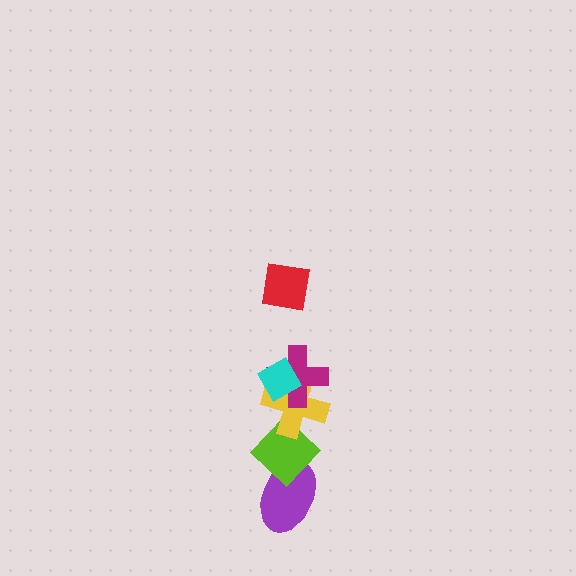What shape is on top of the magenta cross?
The cyan diamond is on top of the magenta cross.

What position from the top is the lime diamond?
The lime diamond is 5th from the top.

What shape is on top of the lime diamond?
The yellow cross is on top of the lime diamond.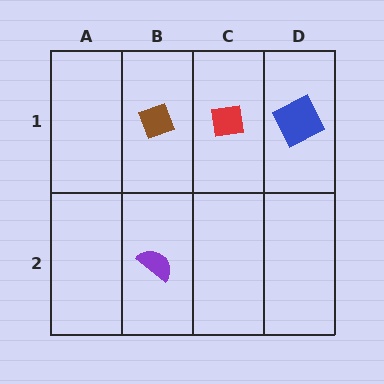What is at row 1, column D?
A blue square.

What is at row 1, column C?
A red square.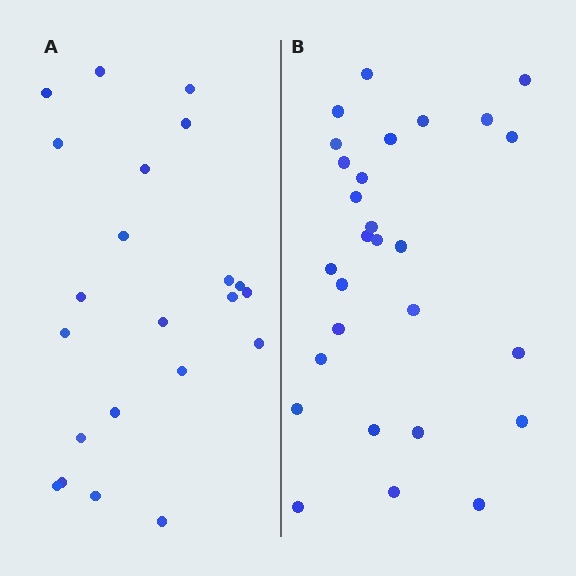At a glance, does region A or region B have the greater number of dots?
Region B (the right region) has more dots.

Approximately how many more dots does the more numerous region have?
Region B has about 6 more dots than region A.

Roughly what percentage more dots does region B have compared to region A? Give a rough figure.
About 25% more.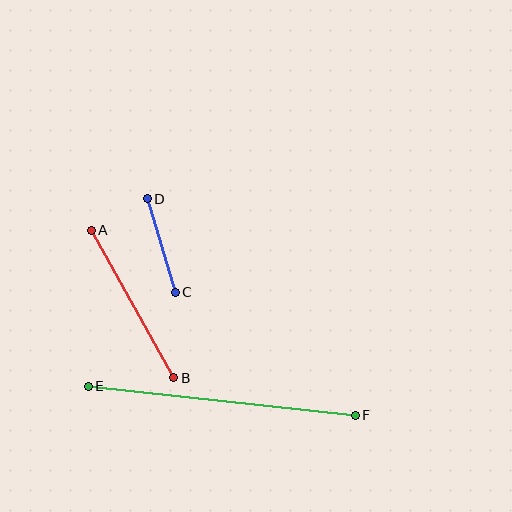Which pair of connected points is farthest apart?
Points E and F are farthest apart.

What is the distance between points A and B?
The distance is approximately 169 pixels.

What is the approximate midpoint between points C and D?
The midpoint is at approximately (161, 245) pixels.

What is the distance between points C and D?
The distance is approximately 98 pixels.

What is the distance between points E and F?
The distance is approximately 269 pixels.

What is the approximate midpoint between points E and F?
The midpoint is at approximately (222, 401) pixels.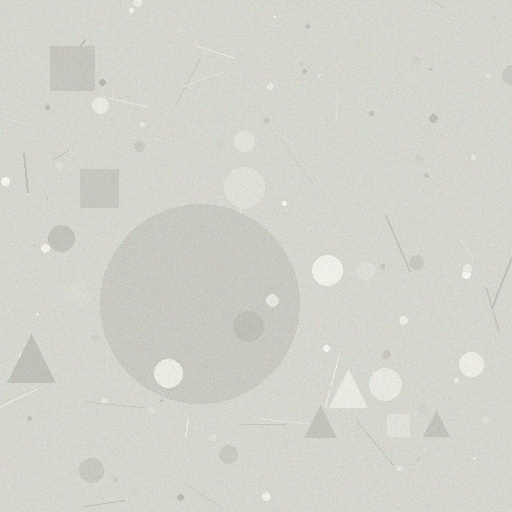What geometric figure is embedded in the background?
A circle is embedded in the background.